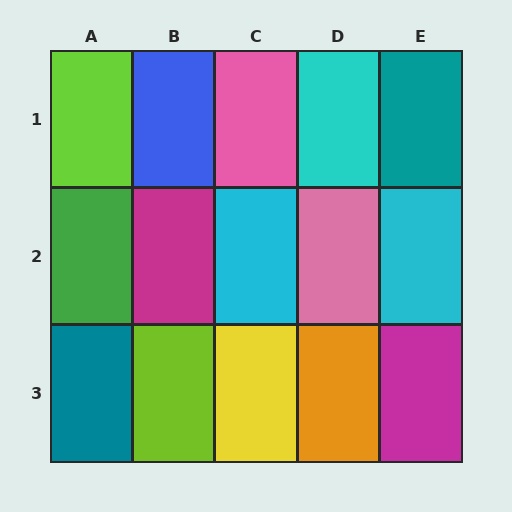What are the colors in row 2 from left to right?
Green, magenta, cyan, pink, cyan.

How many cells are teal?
2 cells are teal.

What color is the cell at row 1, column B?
Blue.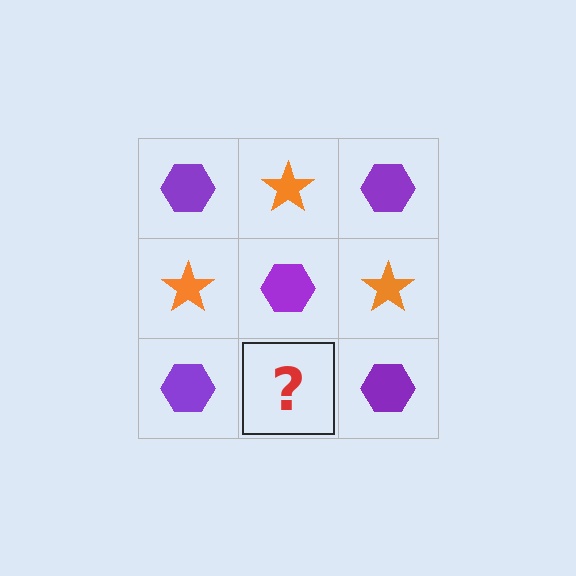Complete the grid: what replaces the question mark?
The question mark should be replaced with an orange star.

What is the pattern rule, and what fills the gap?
The rule is that it alternates purple hexagon and orange star in a checkerboard pattern. The gap should be filled with an orange star.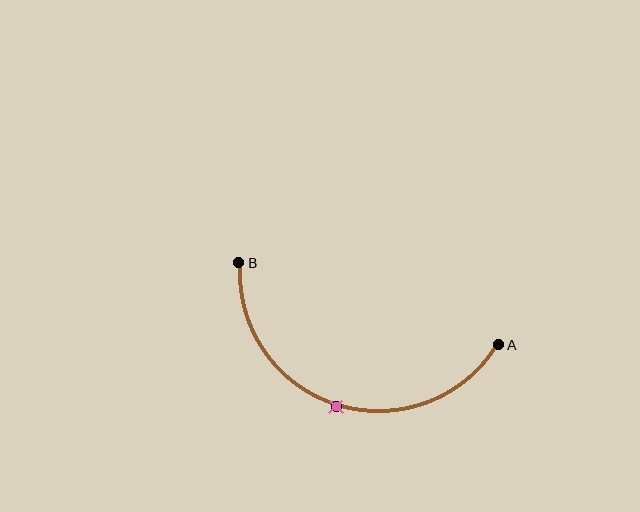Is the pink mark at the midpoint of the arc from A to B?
Yes. The pink mark lies on the arc at equal arc-length from both A and B — it is the arc midpoint.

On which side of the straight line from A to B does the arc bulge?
The arc bulges below the straight line connecting A and B.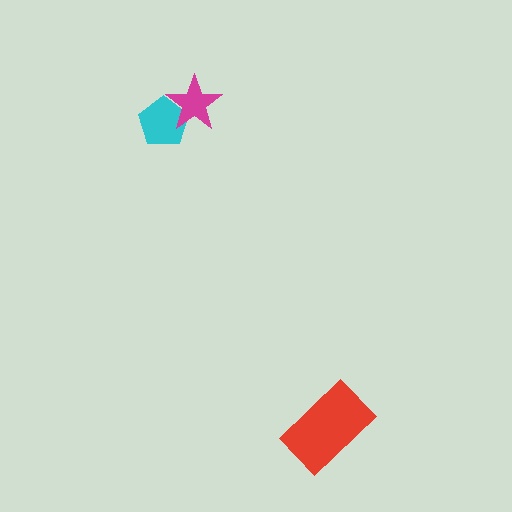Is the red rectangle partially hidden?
No, no other shape covers it.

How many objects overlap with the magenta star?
1 object overlaps with the magenta star.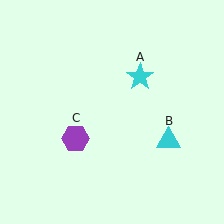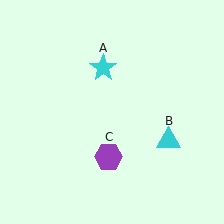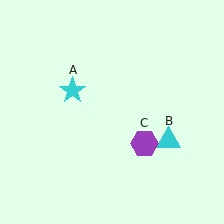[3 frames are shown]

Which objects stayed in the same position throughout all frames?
Cyan triangle (object B) remained stationary.